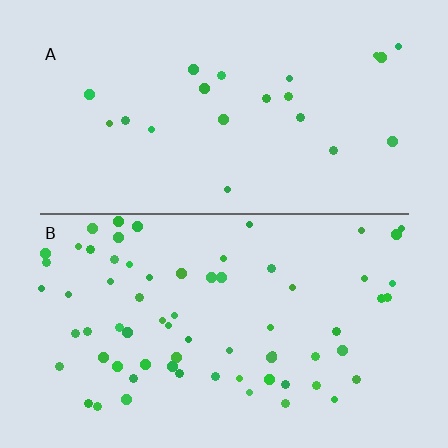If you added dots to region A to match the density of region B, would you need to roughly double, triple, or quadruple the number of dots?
Approximately triple.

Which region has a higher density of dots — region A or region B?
B (the bottom).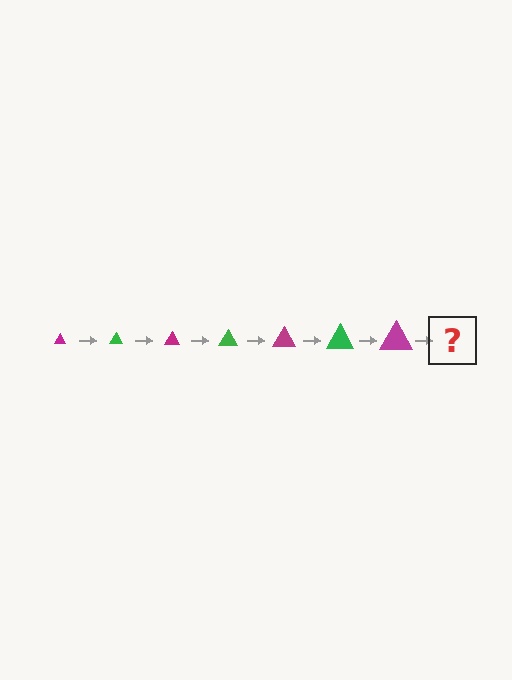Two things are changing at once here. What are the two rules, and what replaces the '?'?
The two rules are that the triangle grows larger each step and the color cycles through magenta and green. The '?' should be a green triangle, larger than the previous one.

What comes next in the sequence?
The next element should be a green triangle, larger than the previous one.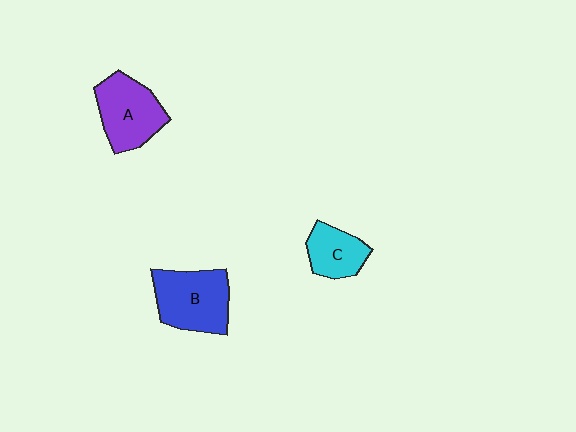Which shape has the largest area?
Shape B (blue).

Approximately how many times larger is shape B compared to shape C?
Approximately 1.7 times.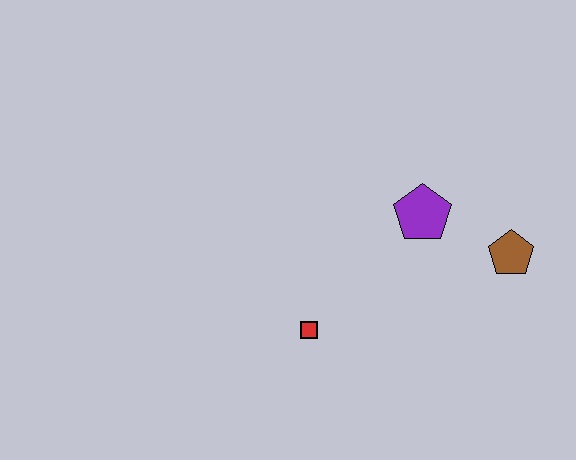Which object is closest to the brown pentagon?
The purple pentagon is closest to the brown pentagon.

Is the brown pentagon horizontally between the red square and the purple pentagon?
No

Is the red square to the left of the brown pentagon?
Yes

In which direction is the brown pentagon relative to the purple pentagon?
The brown pentagon is to the right of the purple pentagon.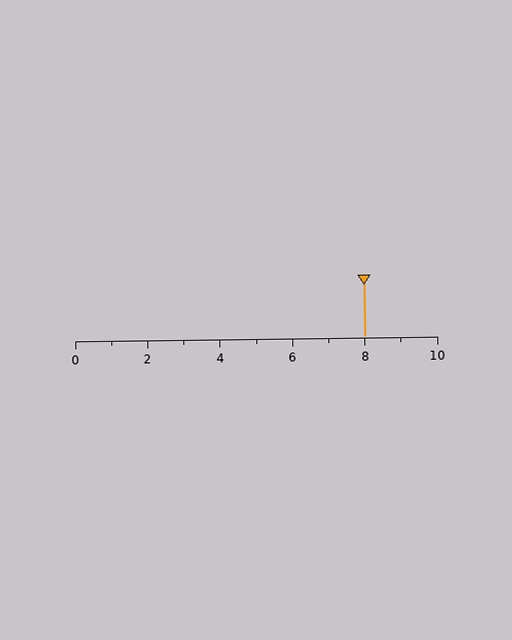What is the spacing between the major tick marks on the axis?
The major ticks are spaced 2 apart.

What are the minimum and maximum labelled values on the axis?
The axis runs from 0 to 10.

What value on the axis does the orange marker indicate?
The marker indicates approximately 8.